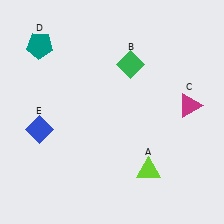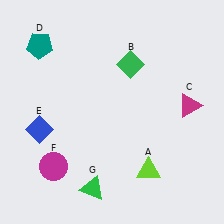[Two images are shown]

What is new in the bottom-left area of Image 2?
A green triangle (G) was added in the bottom-left area of Image 2.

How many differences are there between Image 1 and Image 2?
There are 2 differences between the two images.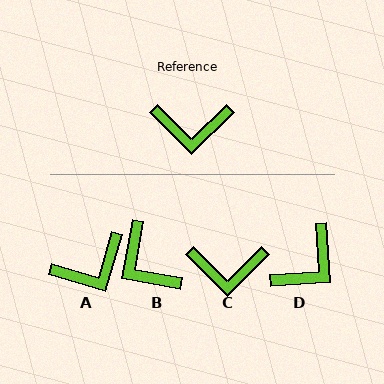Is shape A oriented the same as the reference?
No, it is off by about 29 degrees.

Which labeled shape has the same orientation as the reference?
C.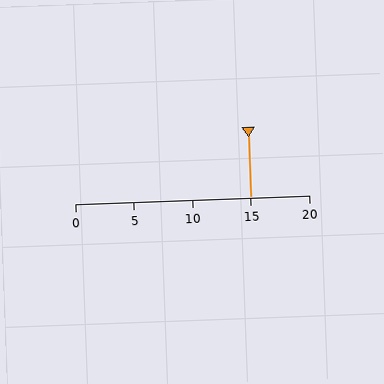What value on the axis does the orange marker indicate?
The marker indicates approximately 15.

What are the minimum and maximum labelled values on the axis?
The axis runs from 0 to 20.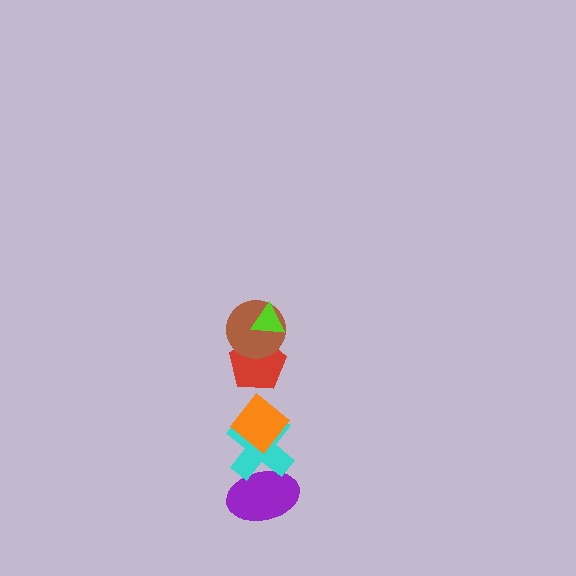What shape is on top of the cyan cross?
The orange diamond is on top of the cyan cross.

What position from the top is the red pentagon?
The red pentagon is 3rd from the top.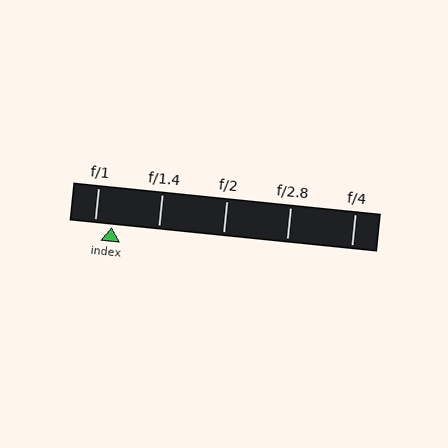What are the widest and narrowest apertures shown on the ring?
The widest aperture shown is f/1 and the narrowest is f/4.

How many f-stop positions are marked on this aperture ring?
There are 5 f-stop positions marked.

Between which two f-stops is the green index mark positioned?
The index mark is between f/1 and f/1.4.